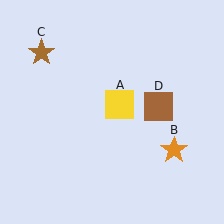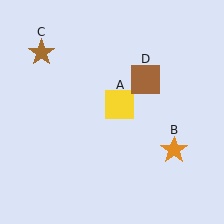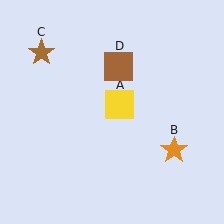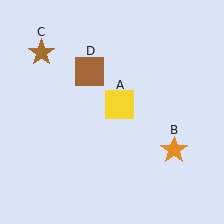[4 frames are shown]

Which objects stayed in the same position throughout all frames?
Yellow square (object A) and orange star (object B) and brown star (object C) remained stationary.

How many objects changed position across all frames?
1 object changed position: brown square (object D).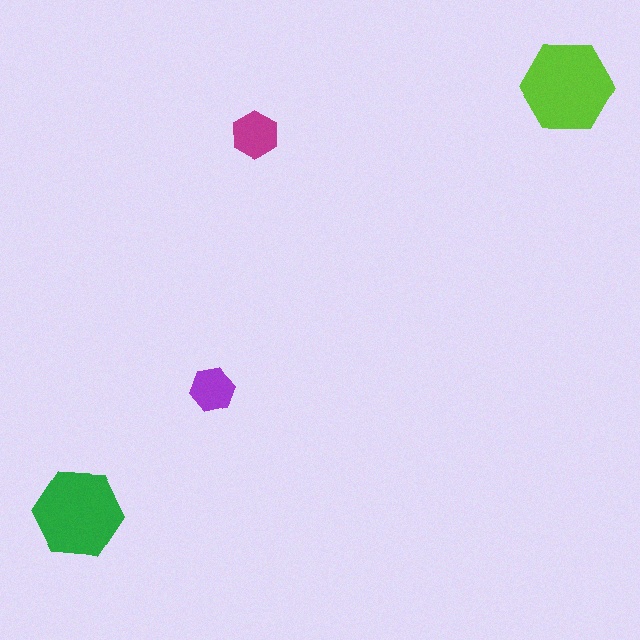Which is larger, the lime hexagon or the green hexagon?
The lime one.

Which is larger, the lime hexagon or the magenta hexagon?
The lime one.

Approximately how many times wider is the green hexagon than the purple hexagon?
About 2 times wider.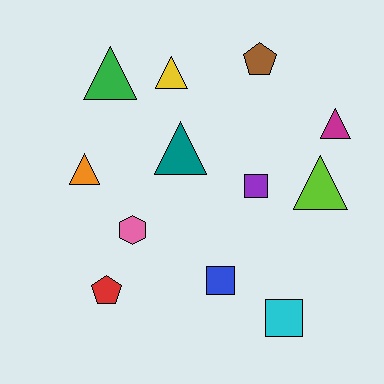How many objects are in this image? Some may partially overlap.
There are 12 objects.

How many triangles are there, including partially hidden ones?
There are 6 triangles.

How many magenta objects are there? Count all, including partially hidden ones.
There is 1 magenta object.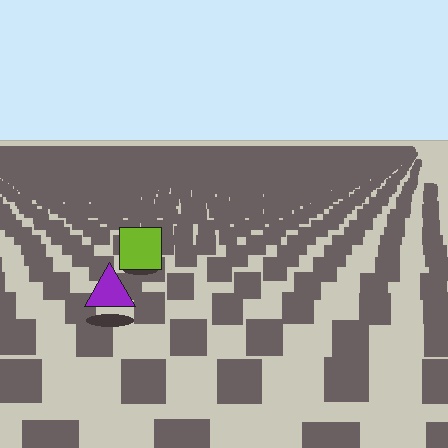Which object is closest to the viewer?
The purple triangle is closest. The texture marks near it are larger and more spread out.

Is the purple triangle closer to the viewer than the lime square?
Yes. The purple triangle is closer — you can tell from the texture gradient: the ground texture is coarser near it.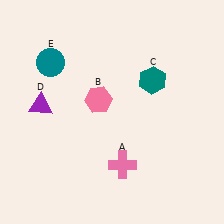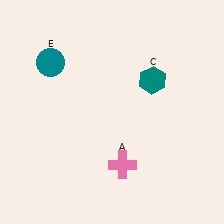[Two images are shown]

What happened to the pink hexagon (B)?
The pink hexagon (B) was removed in Image 2. It was in the top-left area of Image 1.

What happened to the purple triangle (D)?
The purple triangle (D) was removed in Image 2. It was in the top-left area of Image 1.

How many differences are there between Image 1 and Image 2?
There are 2 differences between the two images.